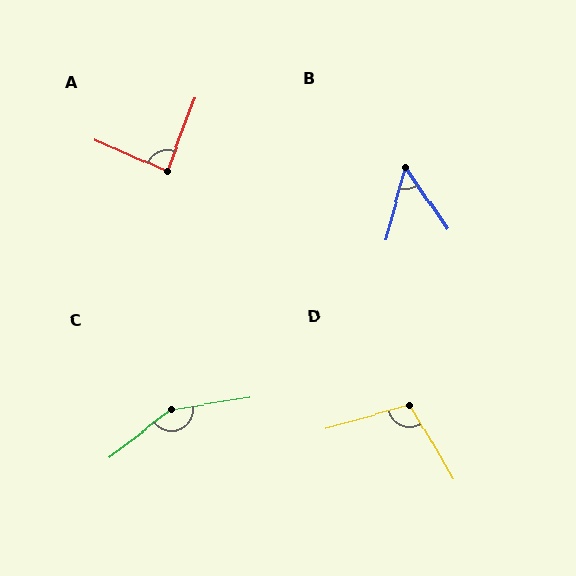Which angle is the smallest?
B, at approximately 49 degrees.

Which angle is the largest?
C, at approximately 151 degrees.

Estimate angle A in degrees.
Approximately 87 degrees.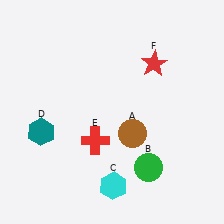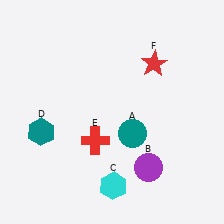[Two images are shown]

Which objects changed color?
A changed from brown to teal. B changed from green to purple.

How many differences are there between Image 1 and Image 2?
There are 2 differences between the two images.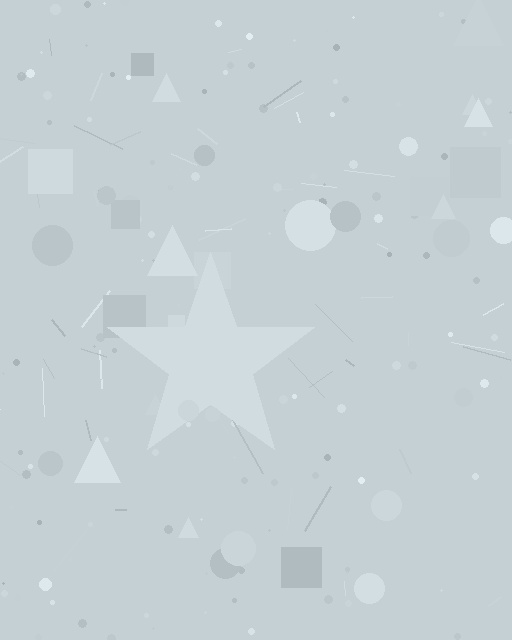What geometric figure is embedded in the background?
A star is embedded in the background.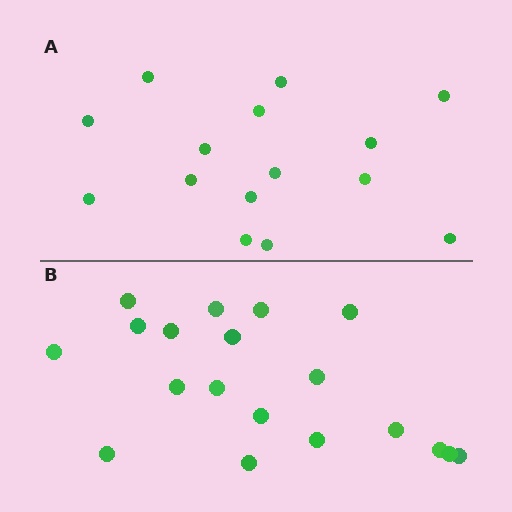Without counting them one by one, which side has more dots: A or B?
Region B (the bottom region) has more dots.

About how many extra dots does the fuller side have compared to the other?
Region B has about 4 more dots than region A.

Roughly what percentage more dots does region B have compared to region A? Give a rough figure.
About 25% more.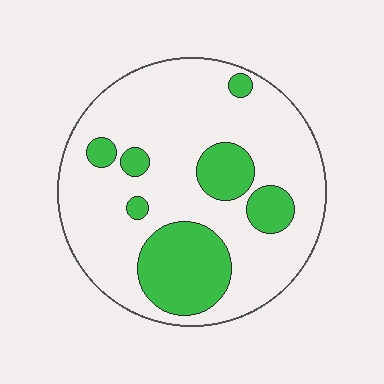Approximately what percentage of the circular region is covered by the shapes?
Approximately 25%.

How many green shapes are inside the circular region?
7.